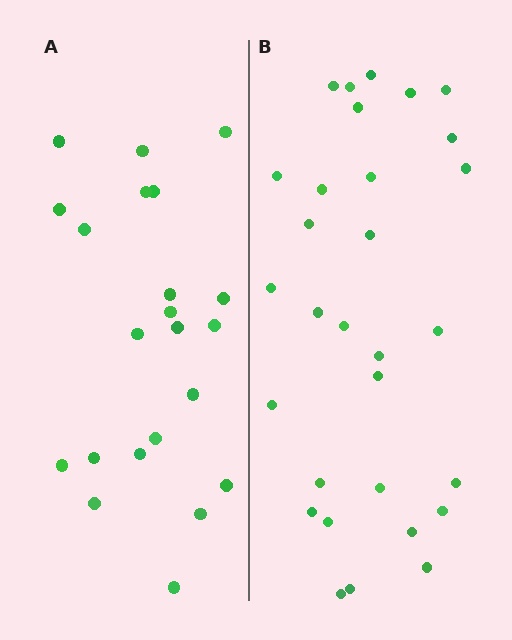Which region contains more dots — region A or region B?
Region B (the right region) has more dots.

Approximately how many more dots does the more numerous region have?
Region B has roughly 8 or so more dots than region A.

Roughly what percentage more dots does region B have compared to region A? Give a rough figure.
About 35% more.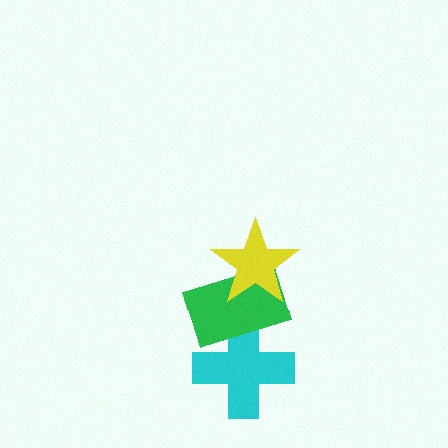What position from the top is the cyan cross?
The cyan cross is 3rd from the top.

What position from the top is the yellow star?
The yellow star is 1st from the top.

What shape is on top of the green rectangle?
The yellow star is on top of the green rectangle.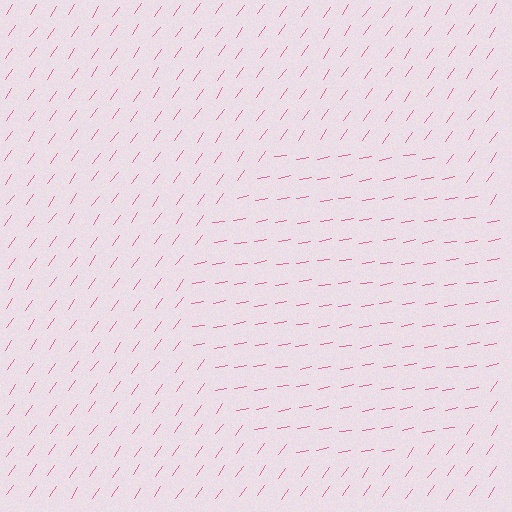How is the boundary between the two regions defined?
The boundary is defined purely by a change in line orientation (approximately 45 degrees difference). All lines are the same color and thickness.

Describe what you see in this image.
The image is filled with small pink line segments. A circle region in the image has lines oriented differently from the surrounding lines, creating a visible texture boundary.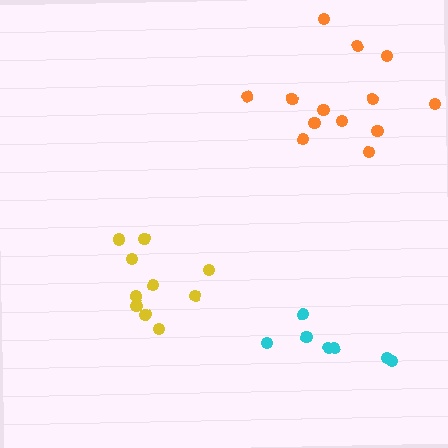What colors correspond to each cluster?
The clusters are colored: orange, cyan, yellow.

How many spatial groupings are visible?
There are 3 spatial groupings.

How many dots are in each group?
Group 1: 13 dots, Group 2: 7 dots, Group 3: 10 dots (30 total).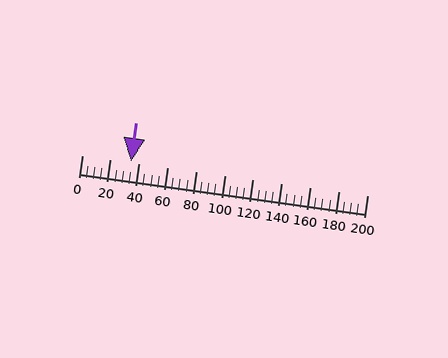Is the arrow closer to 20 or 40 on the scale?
The arrow is closer to 40.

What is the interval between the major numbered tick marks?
The major tick marks are spaced 20 units apart.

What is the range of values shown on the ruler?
The ruler shows values from 0 to 200.